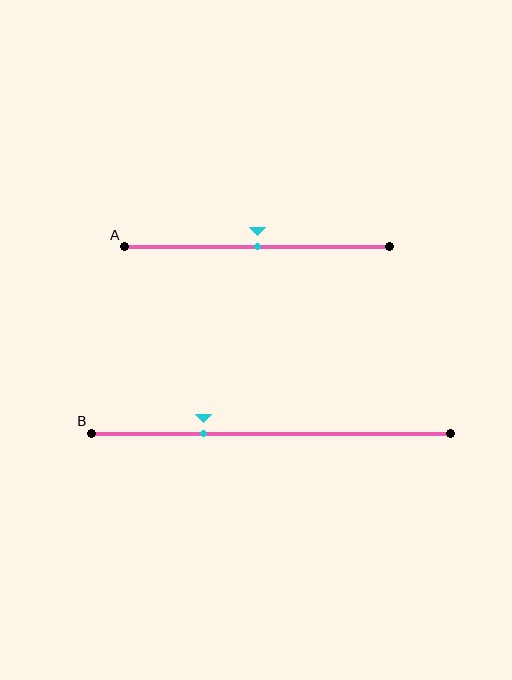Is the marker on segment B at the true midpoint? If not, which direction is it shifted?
No, the marker on segment B is shifted to the left by about 19% of the segment length.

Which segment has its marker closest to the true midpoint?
Segment A has its marker closest to the true midpoint.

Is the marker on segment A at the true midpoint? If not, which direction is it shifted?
Yes, the marker on segment A is at the true midpoint.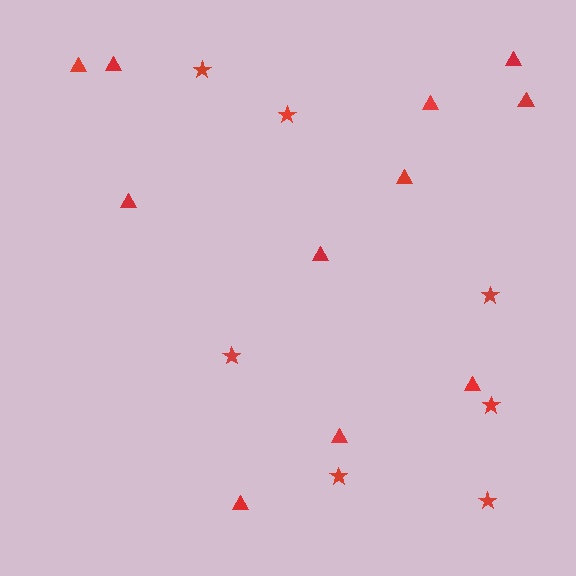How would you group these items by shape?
There are 2 groups: one group of triangles (11) and one group of stars (7).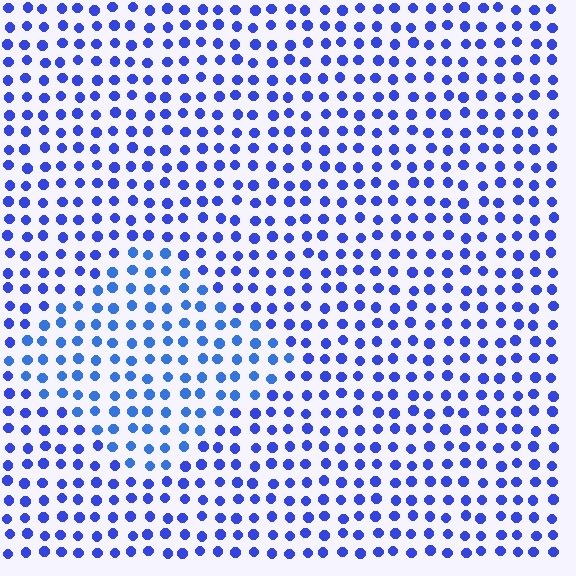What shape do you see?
I see a diamond.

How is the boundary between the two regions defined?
The boundary is defined purely by a slight shift in hue (about 18 degrees). Spacing, size, and orientation are identical on both sides.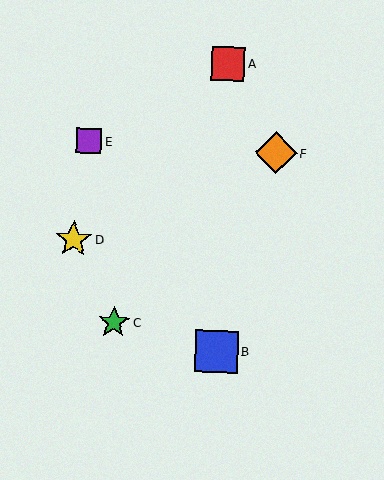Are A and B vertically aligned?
Yes, both are at x≈228.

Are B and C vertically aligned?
No, B is at x≈217 and C is at x≈114.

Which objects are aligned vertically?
Objects A, B are aligned vertically.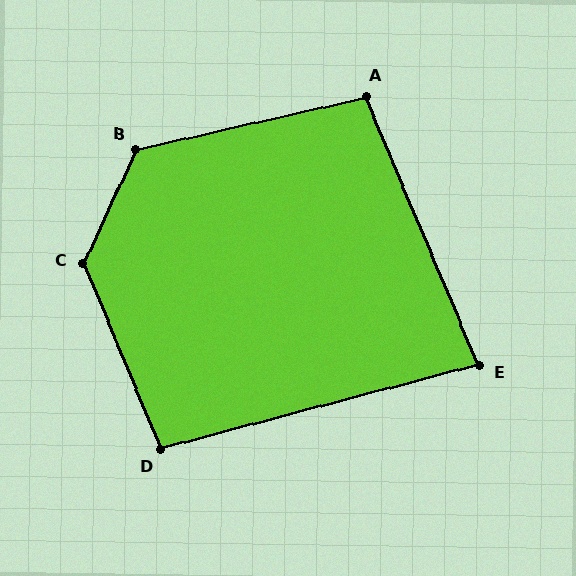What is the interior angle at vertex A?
Approximately 100 degrees (obtuse).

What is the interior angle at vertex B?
Approximately 127 degrees (obtuse).